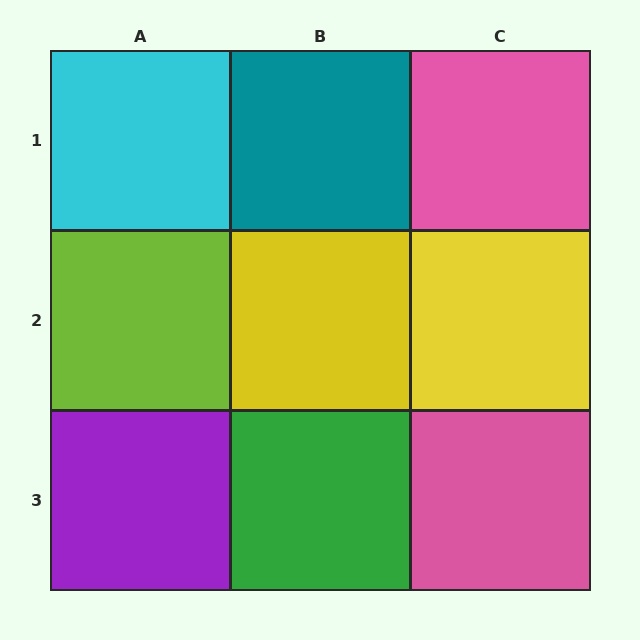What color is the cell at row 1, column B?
Teal.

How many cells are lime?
1 cell is lime.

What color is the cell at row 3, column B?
Green.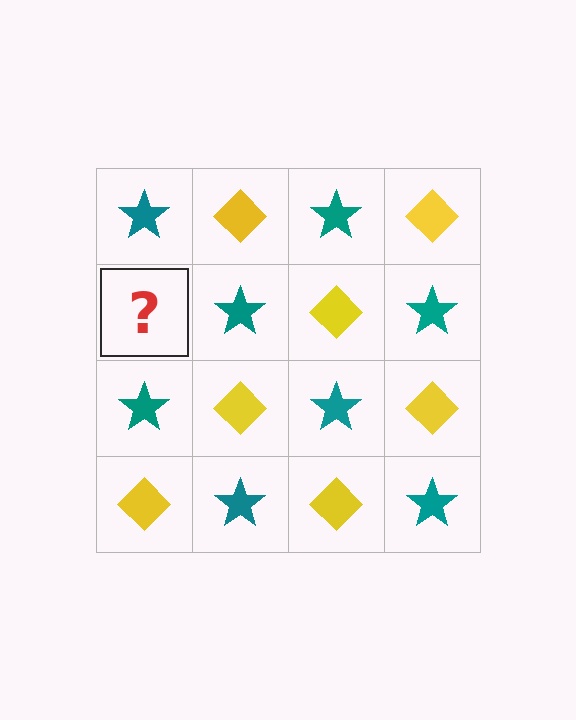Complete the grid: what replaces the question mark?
The question mark should be replaced with a yellow diamond.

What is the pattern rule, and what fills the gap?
The rule is that it alternates teal star and yellow diamond in a checkerboard pattern. The gap should be filled with a yellow diamond.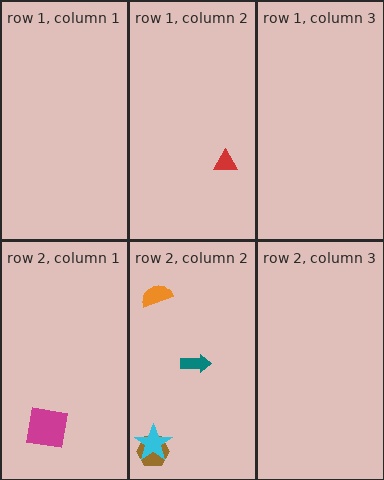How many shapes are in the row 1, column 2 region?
1.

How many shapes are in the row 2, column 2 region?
4.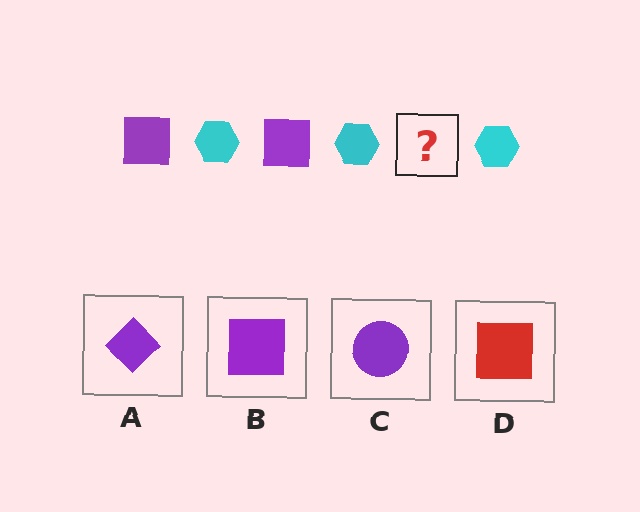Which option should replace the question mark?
Option B.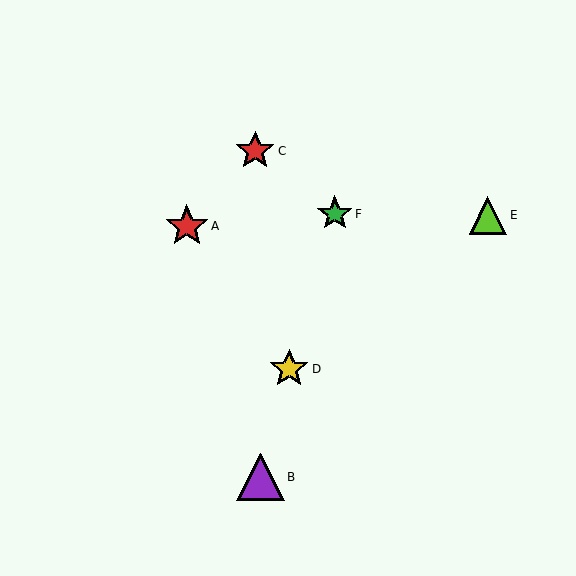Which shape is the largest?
The purple triangle (labeled B) is the largest.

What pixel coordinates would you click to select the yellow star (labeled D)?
Click at (289, 369) to select the yellow star D.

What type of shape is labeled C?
Shape C is a red star.